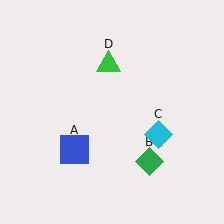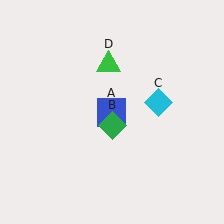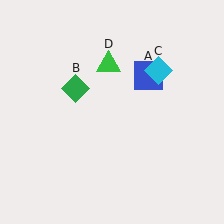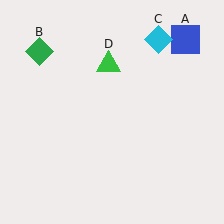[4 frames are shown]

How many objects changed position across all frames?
3 objects changed position: blue square (object A), green diamond (object B), cyan diamond (object C).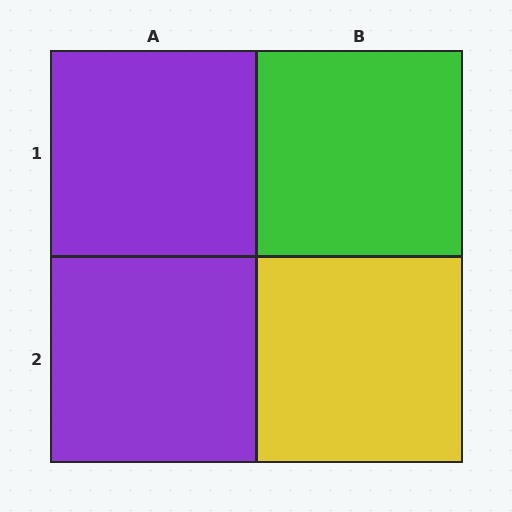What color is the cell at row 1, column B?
Green.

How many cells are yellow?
1 cell is yellow.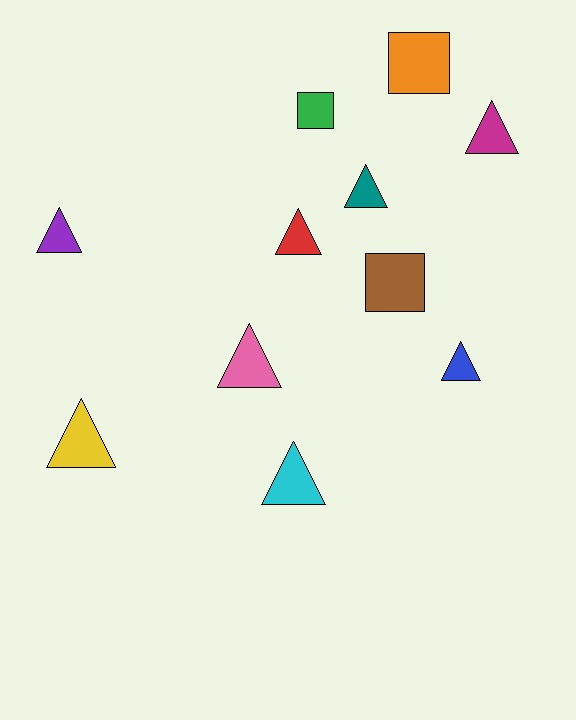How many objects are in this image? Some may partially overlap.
There are 11 objects.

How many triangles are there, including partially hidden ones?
There are 8 triangles.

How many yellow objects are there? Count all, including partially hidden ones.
There is 1 yellow object.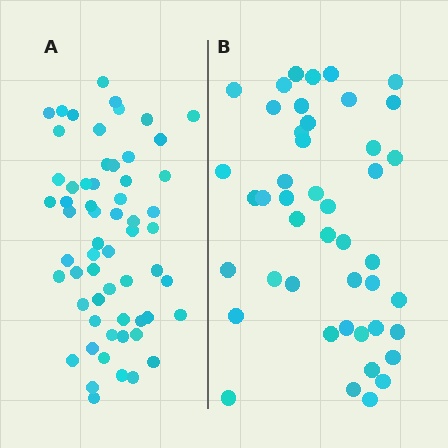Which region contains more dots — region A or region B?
Region A (the left region) has more dots.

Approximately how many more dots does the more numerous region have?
Region A has approximately 15 more dots than region B.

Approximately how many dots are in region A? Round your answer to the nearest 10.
About 60 dots.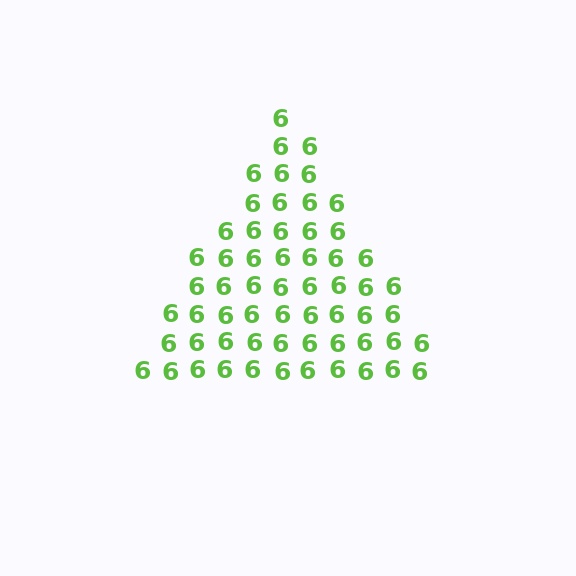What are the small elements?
The small elements are digit 6's.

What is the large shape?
The large shape is a triangle.